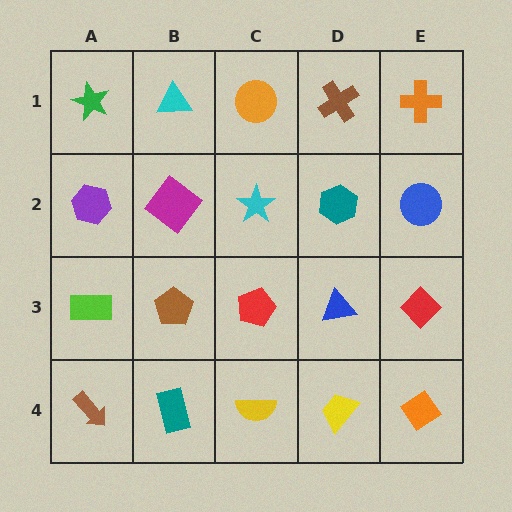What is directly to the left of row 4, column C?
A teal rectangle.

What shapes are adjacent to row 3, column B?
A magenta diamond (row 2, column B), a teal rectangle (row 4, column B), a lime rectangle (row 3, column A), a red pentagon (row 3, column C).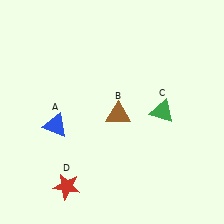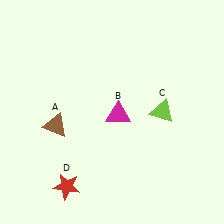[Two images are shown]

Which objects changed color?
A changed from blue to brown. B changed from brown to magenta. C changed from green to lime.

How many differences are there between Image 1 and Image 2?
There are 3 differences between the two images.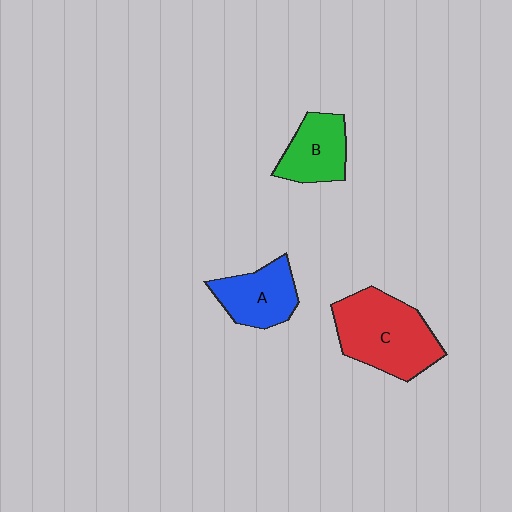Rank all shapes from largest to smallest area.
From largest to smallest: C (red), A (blue), B (green).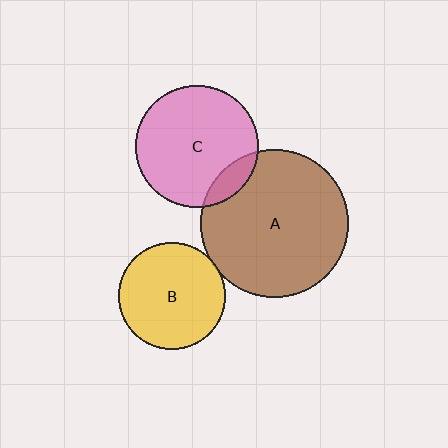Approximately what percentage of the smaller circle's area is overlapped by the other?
Approximately 5%.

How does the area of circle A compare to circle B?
Approximately 1.9 times.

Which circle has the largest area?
Circle A (brown).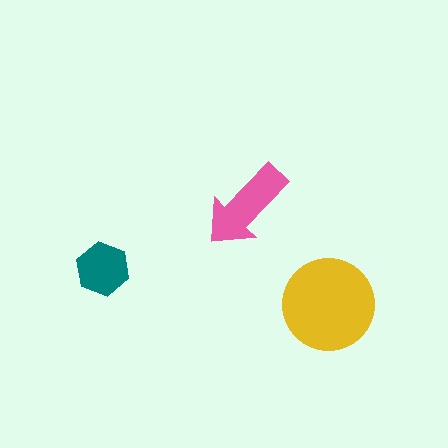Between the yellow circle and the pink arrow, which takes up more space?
The yellow circle.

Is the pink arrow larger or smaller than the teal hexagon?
Larger.